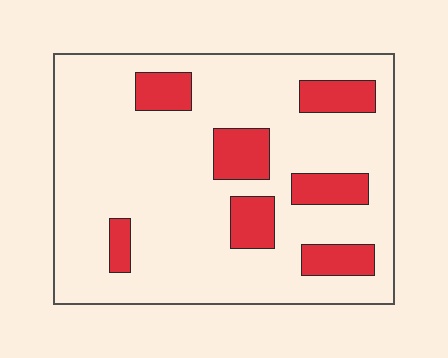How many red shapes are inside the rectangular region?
7.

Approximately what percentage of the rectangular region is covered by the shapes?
Approximately 20%.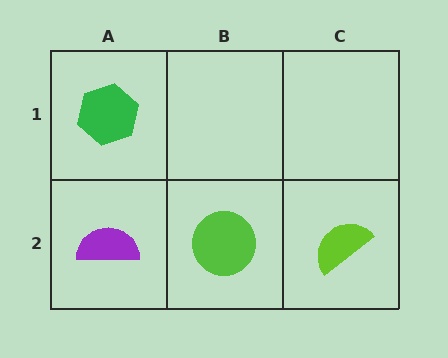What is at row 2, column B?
A lime circle.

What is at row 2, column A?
A purple semicircle.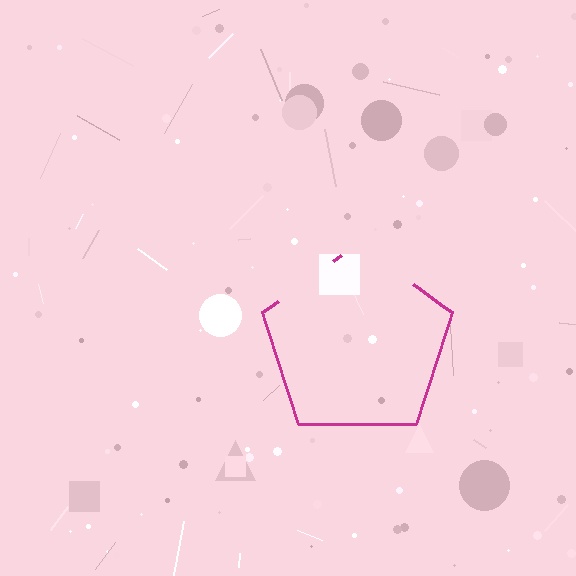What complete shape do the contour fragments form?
The contour fragments form a pentagon.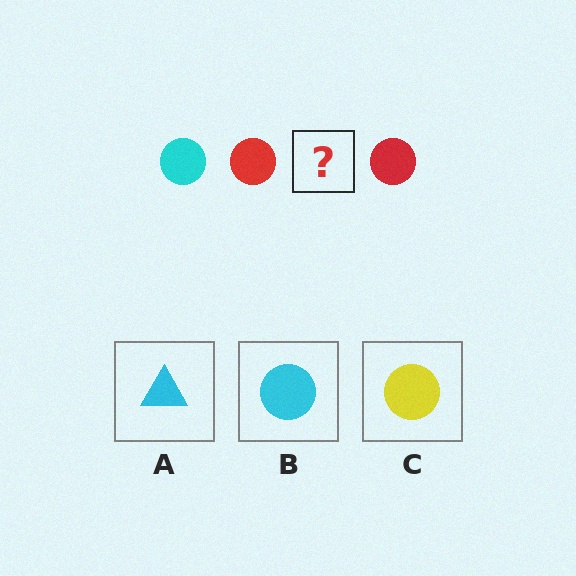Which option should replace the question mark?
Option B.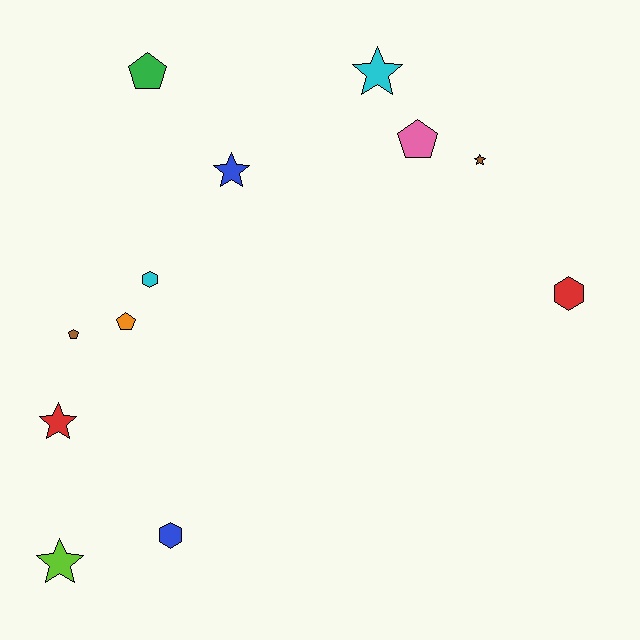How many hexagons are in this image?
There are 3 hexagons.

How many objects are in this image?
There are 12 objects.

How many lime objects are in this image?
There is 1 lime object.